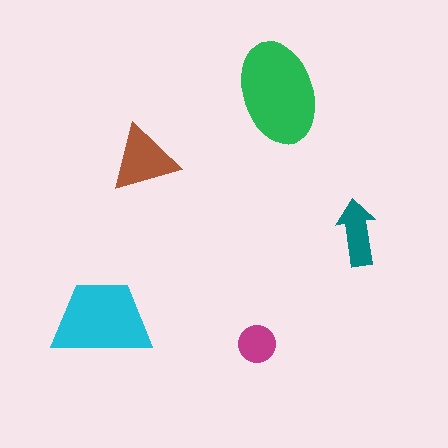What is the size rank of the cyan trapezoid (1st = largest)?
2nd.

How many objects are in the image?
There are 5 objects in the image.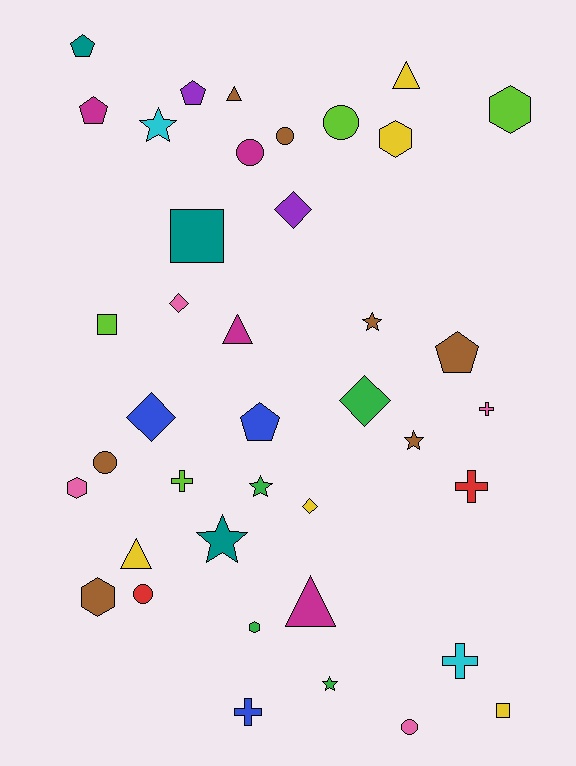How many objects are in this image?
There are 40 objects.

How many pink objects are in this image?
There are 4 pink objects.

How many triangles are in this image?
There are 5 triangles.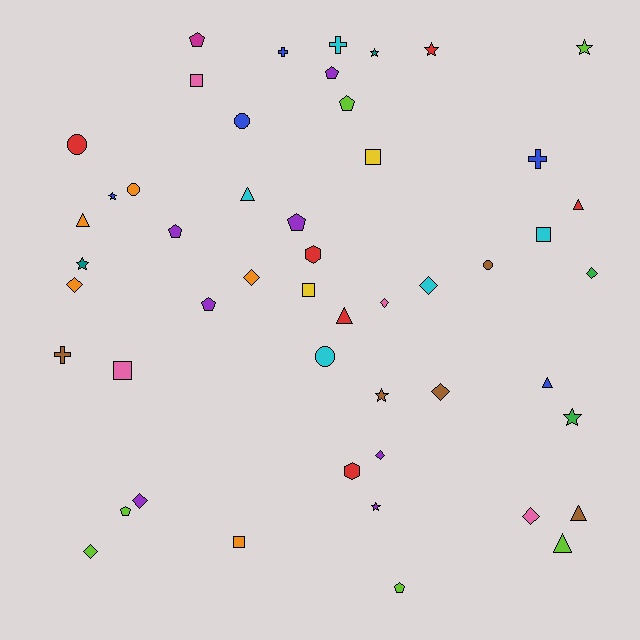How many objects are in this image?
There are 50 objects.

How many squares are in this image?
There are 6 squares.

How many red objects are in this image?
There are 6 red objects.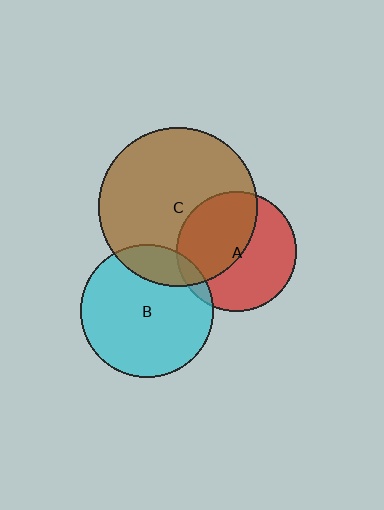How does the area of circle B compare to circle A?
Approximately 1.2 times.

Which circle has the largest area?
Circle C (brown).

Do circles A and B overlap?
Yes.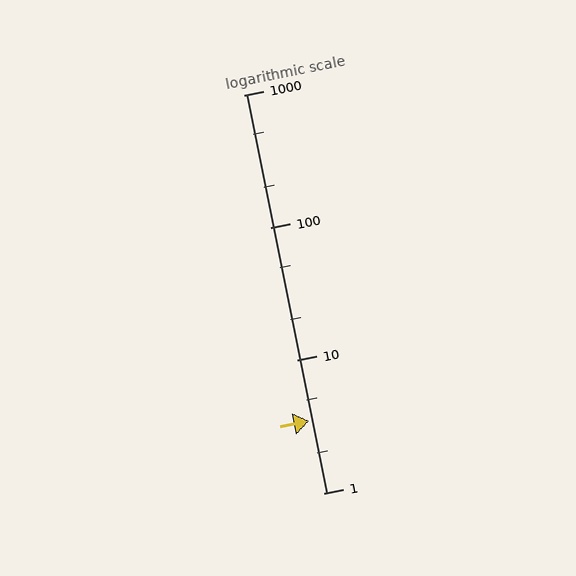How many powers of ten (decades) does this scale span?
The scale spans 3 decades, from 1 to 1000.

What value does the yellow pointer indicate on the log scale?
The pointer indicates approximately 3.5.